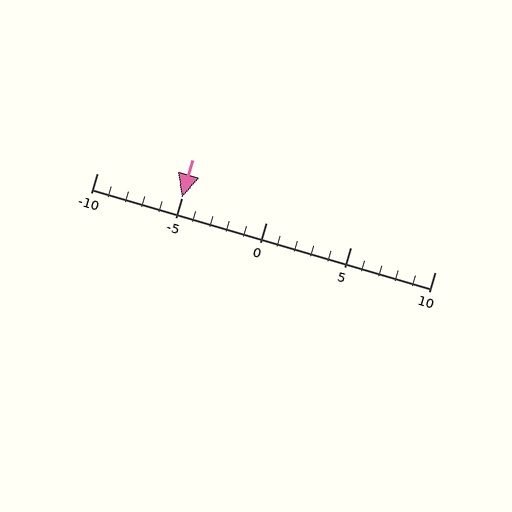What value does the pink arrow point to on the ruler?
The pink arrow points to approximately -5.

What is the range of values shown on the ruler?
The ruler shows values from -10 to 10.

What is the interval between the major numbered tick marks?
The major tick marks are spaced 5 units apart.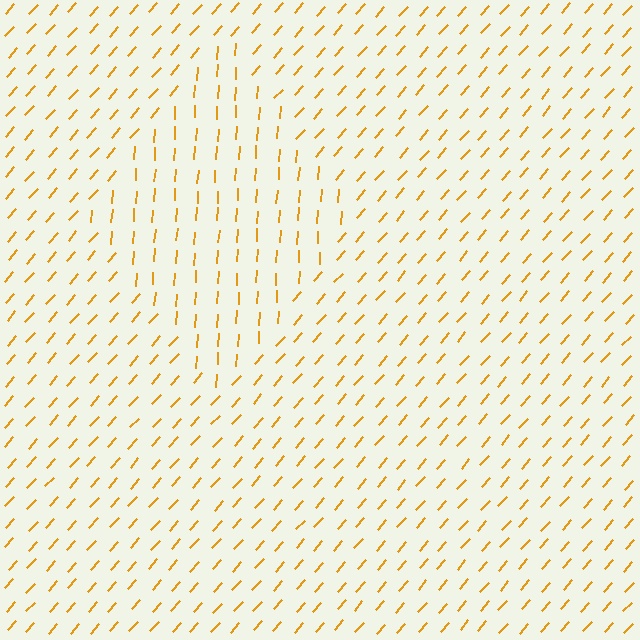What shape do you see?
I see a diamond.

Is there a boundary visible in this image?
Yes, there is a texture boundary formed by a change in line orientation.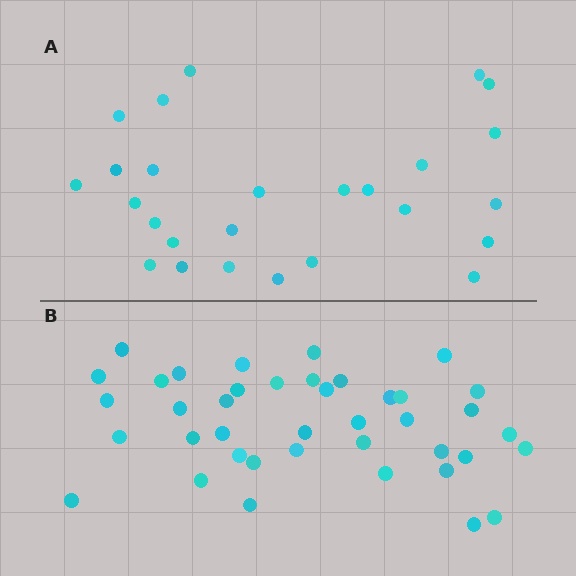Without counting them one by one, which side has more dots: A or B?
Region B (the bottom region) has more dots.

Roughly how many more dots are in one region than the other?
Region B has approximately 15 more dots than region A.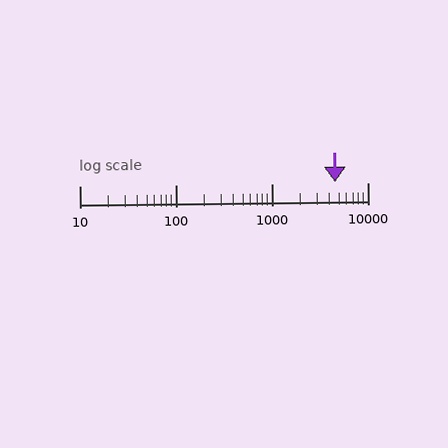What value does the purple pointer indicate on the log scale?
The pointer indicates approximately 4600.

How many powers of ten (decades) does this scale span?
The scale spans 3 decades, from 10 to 10000.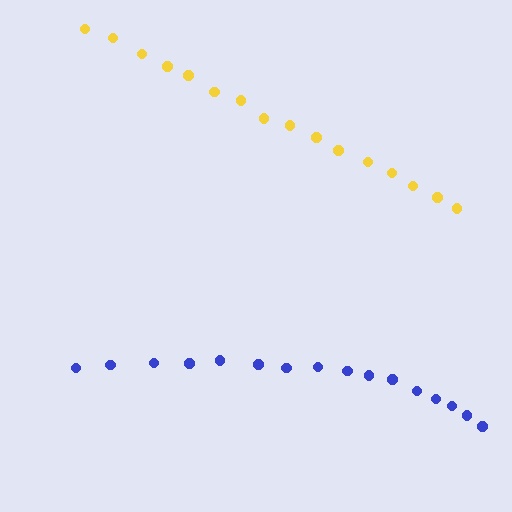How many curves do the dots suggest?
There are 2 distinct paths.